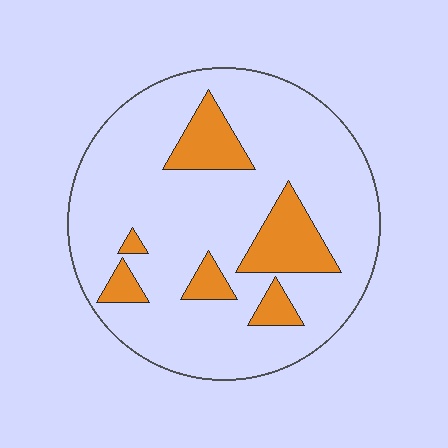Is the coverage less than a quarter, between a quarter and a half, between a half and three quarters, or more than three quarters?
Less than a quarter.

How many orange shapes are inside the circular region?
6.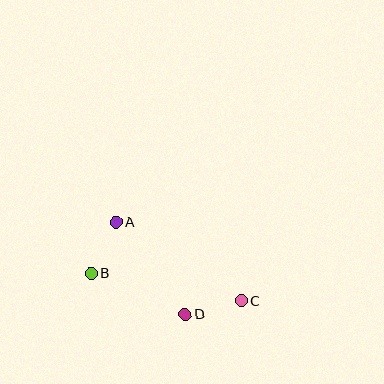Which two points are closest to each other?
Points A and B are closest to each other.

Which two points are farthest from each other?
Points B and C are farthest from each other.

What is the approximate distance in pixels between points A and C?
The distance between A and C is approximately 148 pixels.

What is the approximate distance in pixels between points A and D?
The distance between A and D is approximately 115 pixels.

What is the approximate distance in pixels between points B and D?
The distance between B and D is approximately 103 pixels.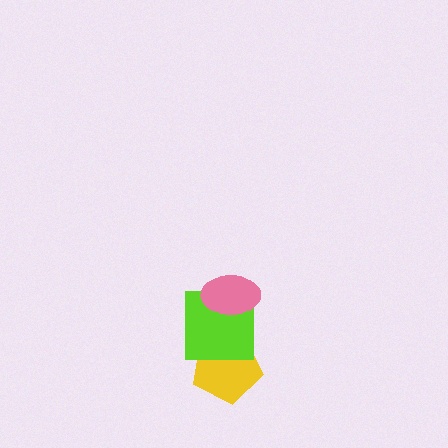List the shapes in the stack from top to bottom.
From top to bottom: the pink ellipse, the lime square, the yellow pentagon.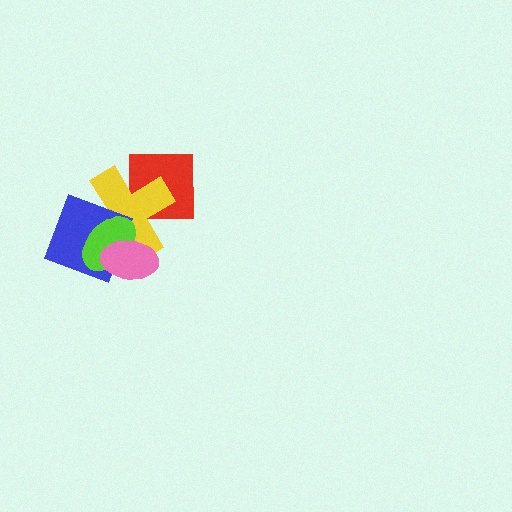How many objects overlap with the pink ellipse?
3 objects overlap with the pink ellipse.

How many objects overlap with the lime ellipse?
3 objects overlap with the lime ellipse.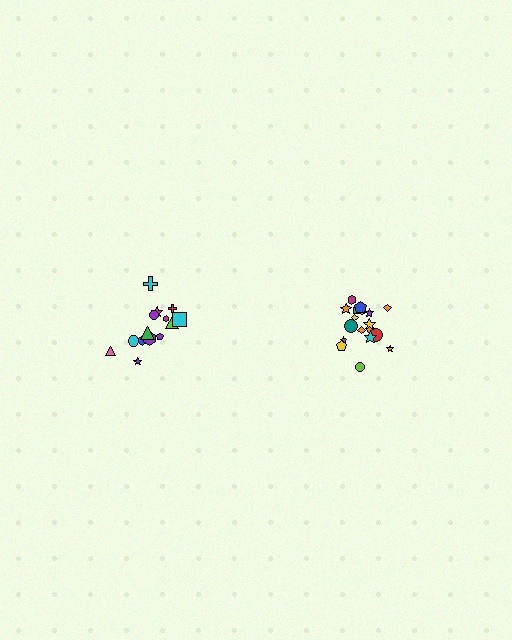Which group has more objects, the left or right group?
The right group.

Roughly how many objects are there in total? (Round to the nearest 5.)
Roughly 35 objects in total.